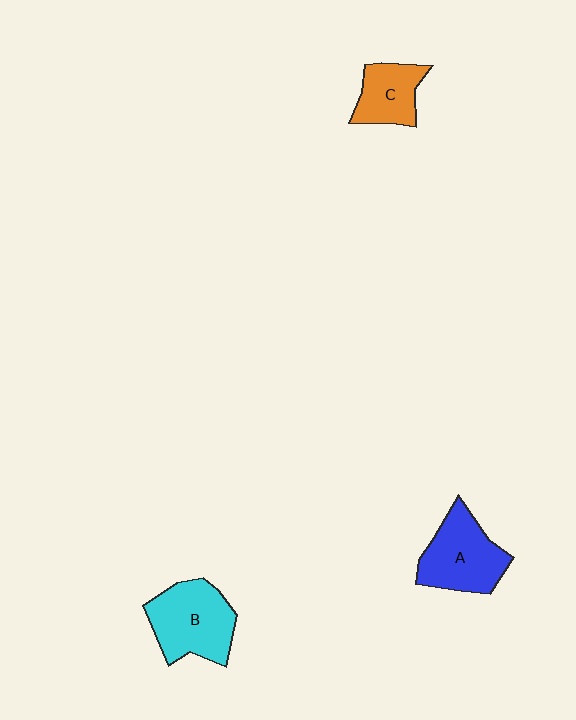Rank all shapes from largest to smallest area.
From largest to smallest: B (cyan), A (blue), C (orange).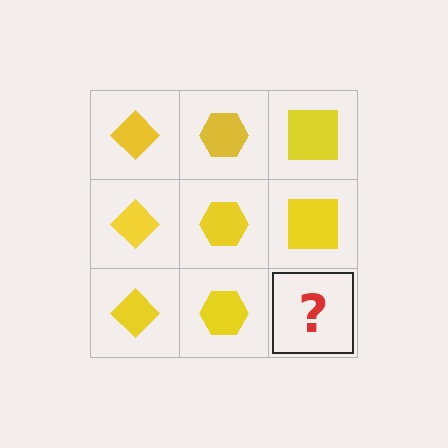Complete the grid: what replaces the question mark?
The question mark should be replaced with a yellow square.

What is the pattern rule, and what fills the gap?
The rule is that each column has a consistent shape. The gap should be filled with a yellow square.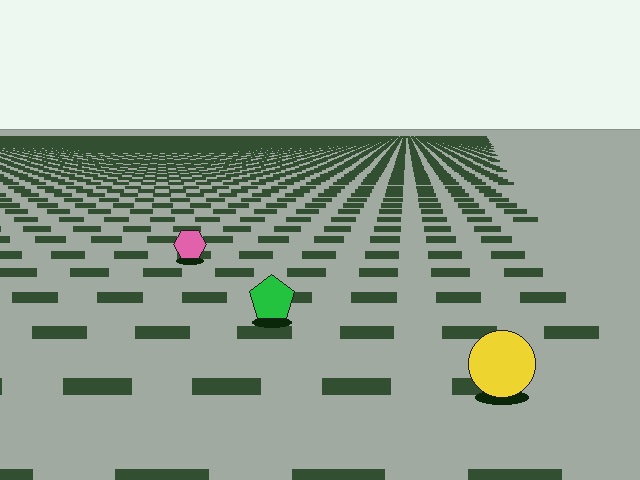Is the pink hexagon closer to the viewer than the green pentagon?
No. The green pentagon is closer — you can tell from the texture gradient: the ground texture is coarser near it.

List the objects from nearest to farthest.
From nearest to farthest: the yellow circle, the green pentagon, the pink hexagon.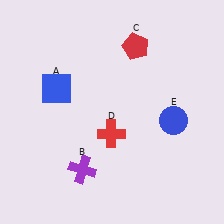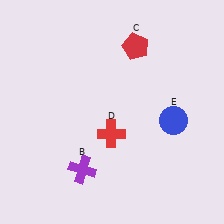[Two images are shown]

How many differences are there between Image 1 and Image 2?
There is 1 difference between the two images.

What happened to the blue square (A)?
The blue square (A) was removed in Image 2. It was in the top-left area of Image 1.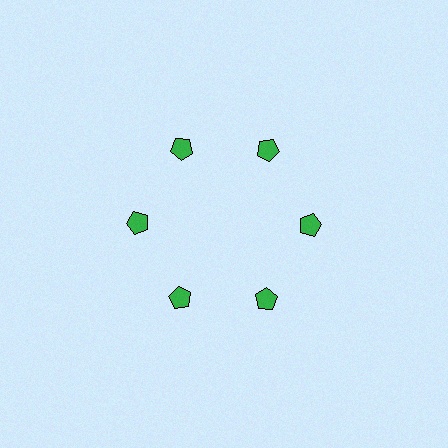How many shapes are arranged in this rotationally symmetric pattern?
There are 6 shapes, arranged in 6 groups of 1.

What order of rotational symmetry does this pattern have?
This pattern has 6-fold rotational symmetry.